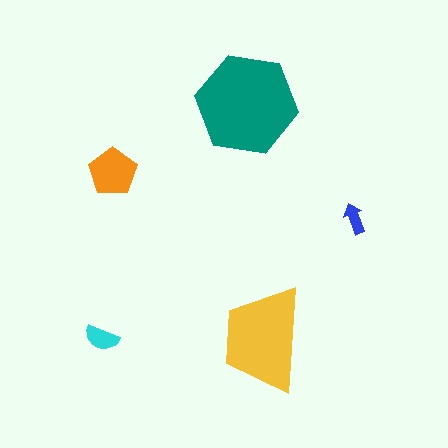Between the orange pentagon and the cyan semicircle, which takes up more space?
The orange pentagon.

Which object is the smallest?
The blue arrow.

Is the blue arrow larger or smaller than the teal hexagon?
Smaller.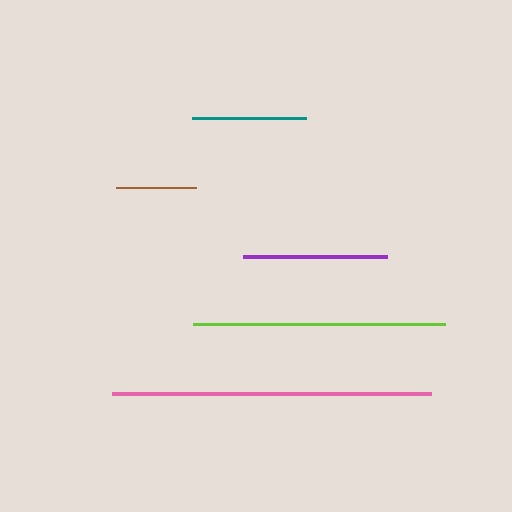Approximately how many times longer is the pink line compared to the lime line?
The pink line is approximately 1.3 times the length of the lime line.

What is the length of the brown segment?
The brown segment is approximately 80 pixels long.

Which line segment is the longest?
The pink line is the longest at approximately 318 pixels.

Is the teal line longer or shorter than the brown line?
The teal line is longer than the brown line.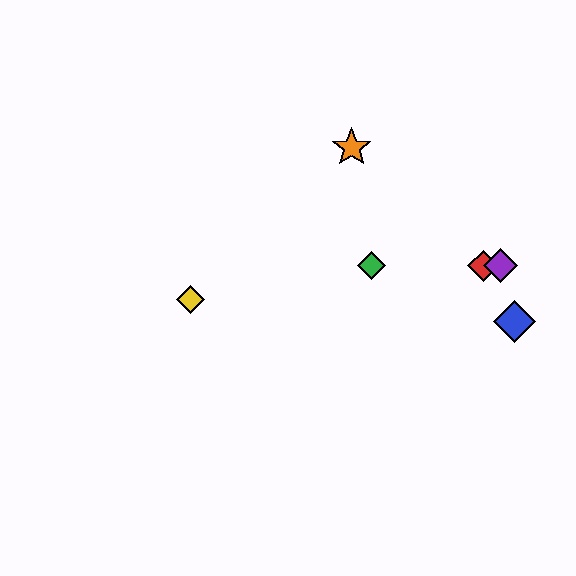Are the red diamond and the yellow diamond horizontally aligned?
No, the red diamond is at y≈266 and the yellow diamond is at y≈300.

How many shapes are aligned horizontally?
3 shapes (the red diamond, the green diamond, the purple diamond) are aligned horizontally.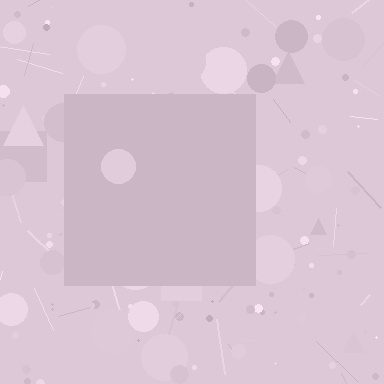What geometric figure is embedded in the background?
A square is embedded in the background.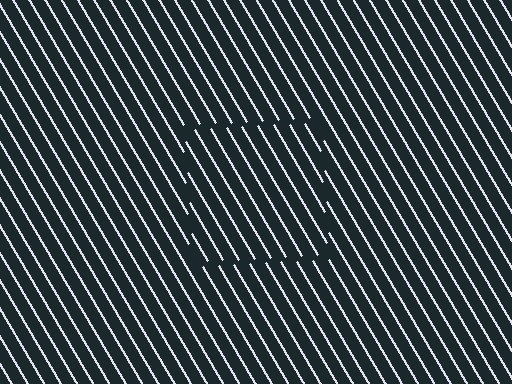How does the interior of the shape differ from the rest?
The interior of the shape contains the same grating, shifted by half a period — the contour is defined by the phase discontinuity where line-ends from the inner and outer gratings abut.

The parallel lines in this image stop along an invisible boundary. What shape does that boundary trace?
An illusory square. The interior of the shape contains the same grating, shifted by half a period — the contour is defined by the phase discontinuity where line-ends from the inner and outer gratings abut.